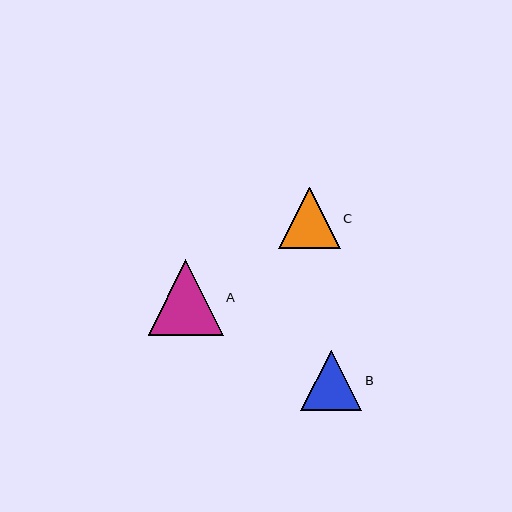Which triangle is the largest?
Triangle A is the largest with a size of approximately 75 pixels.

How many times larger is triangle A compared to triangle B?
Triangle A is approximately 1.2 times the size of triangle B.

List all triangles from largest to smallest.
From largest to smallest: A, C, B.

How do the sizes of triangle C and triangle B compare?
Triangle C and triangle B are approximately the same size.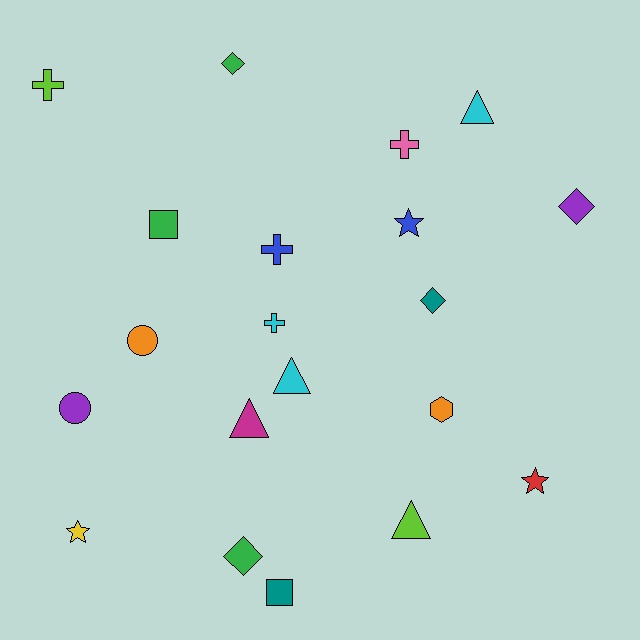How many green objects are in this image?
There are 3 green objects.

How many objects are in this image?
There are 20 objects.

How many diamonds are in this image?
There are 4 diamonds.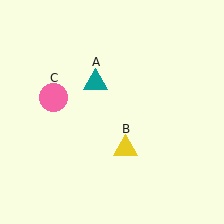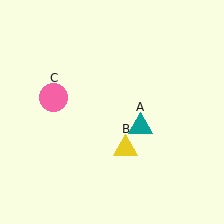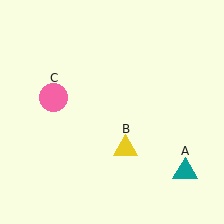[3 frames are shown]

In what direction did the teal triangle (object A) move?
The teal triangle (object A) moved down and to the right.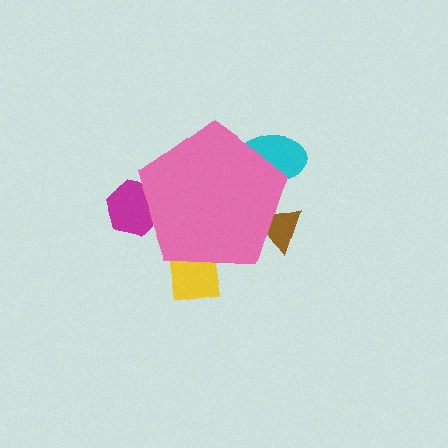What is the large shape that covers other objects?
A pink pentagon.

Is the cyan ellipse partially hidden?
Yes, the cyan ellipse is partially hidden behind the pink pentagon.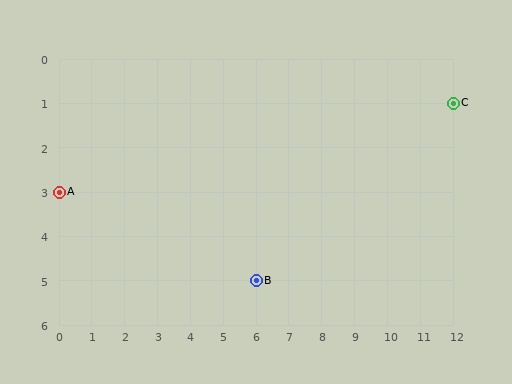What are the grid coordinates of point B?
Point B is at grid coordinates (6, 5).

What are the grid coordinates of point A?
Point A is at grid coordinates (0, 3).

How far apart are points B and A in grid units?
Points B and A are 6 columns and 2 rows apart (about 6.3 grid units diagonally).